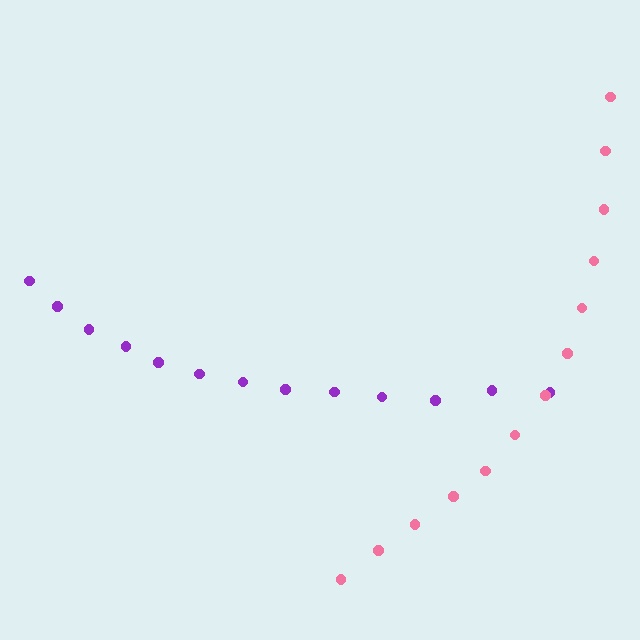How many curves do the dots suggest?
There are 2 distinct paths.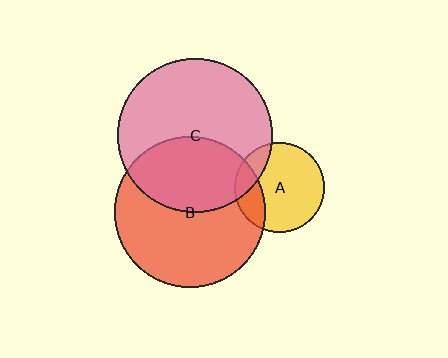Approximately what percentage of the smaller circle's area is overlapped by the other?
Approximately 15%.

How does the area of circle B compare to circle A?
Approximately 2.8 times.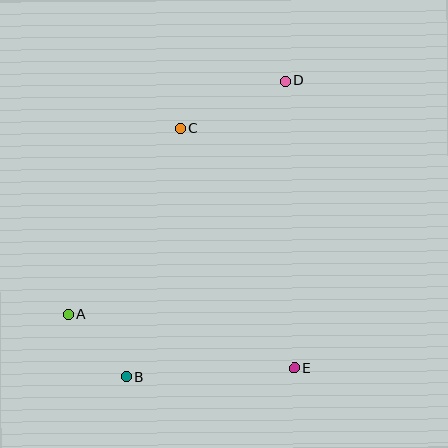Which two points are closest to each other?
Points A and B are closest to each other.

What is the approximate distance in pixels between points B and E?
The distance between B and E is approximately 168 pixels.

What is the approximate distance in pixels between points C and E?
The distance between C and E is approximately 265 pixels.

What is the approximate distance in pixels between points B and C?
The distance between B and C is approximately 254 pixels.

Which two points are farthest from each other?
Points B and D are farthest from each other.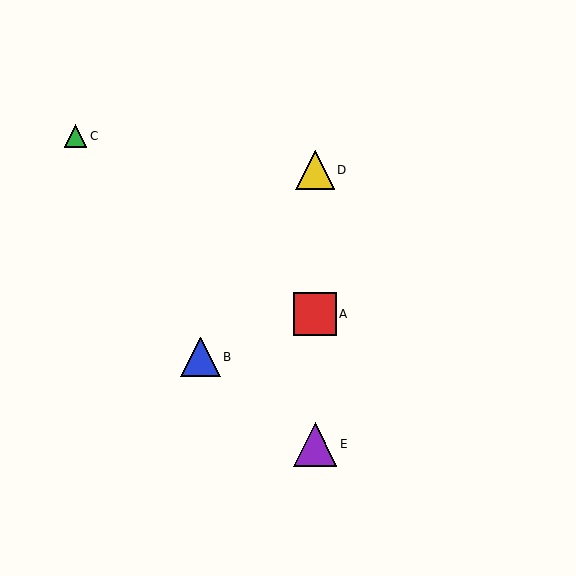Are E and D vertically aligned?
Yes, both are at x≈315.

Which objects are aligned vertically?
Objects A, D, E are aligned vertically.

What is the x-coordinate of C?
Object C is at x≈76.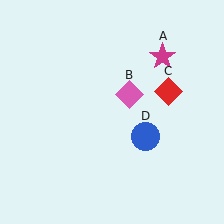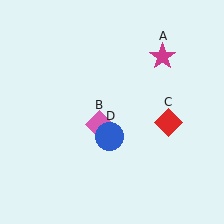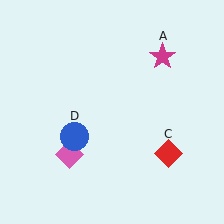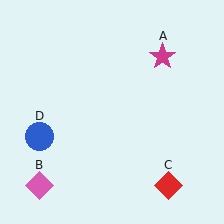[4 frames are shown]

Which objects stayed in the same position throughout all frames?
Magenta star (object A) remained stationary.